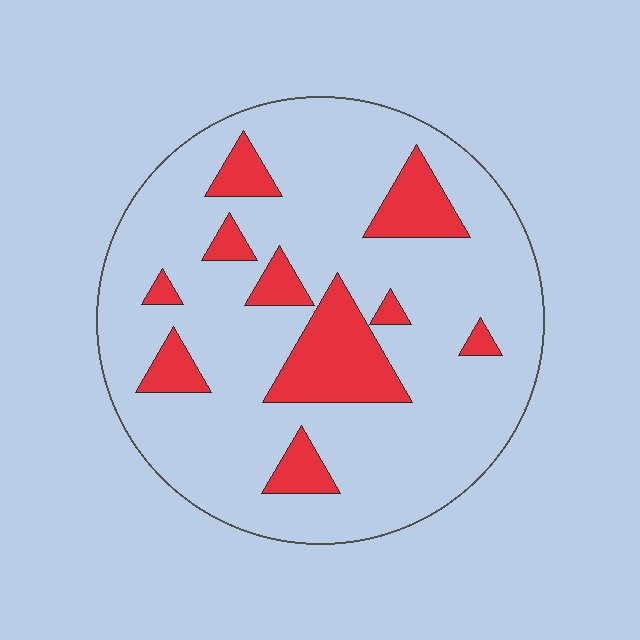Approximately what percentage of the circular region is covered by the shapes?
Approximately 20%.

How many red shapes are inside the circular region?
10.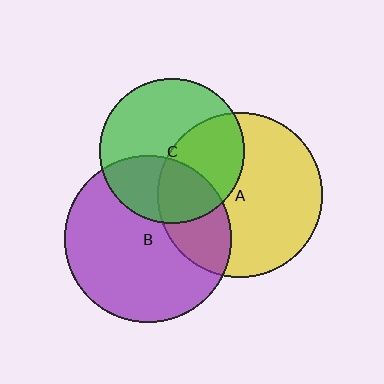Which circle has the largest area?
Circle B (purple).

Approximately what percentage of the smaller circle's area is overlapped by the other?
Approximately 40%.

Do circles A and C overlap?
Yes.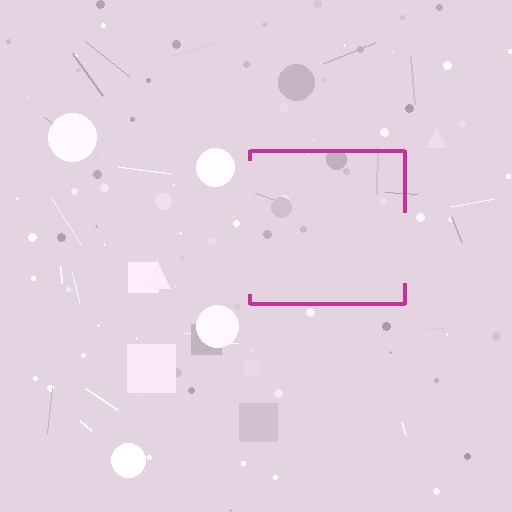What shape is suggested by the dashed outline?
The dashed outline suggests a square.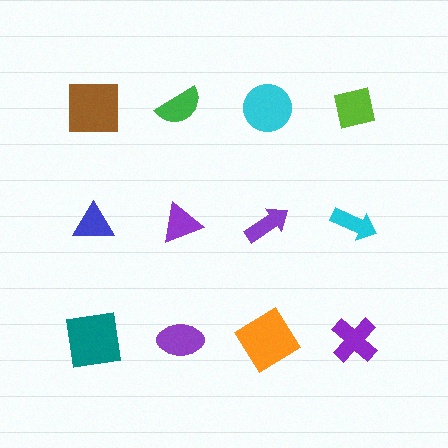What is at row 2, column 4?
A cyan arrow.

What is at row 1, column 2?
A green semicircle.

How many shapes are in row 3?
4 shapes.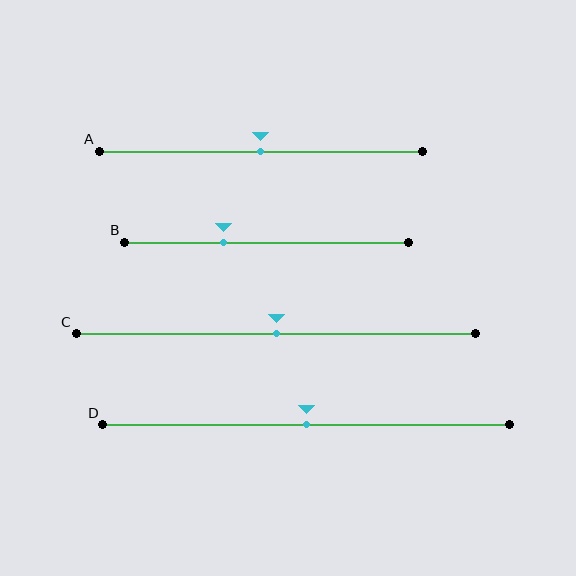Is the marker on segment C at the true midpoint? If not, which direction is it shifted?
Yes, the marker on segment C is at the true midpoint.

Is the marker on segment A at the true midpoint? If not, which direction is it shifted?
Yes, the marker on segment A is at the true midpoint.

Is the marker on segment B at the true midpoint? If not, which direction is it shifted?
No, the marker on segment B is shifted to the left by about 15% of the segment length.